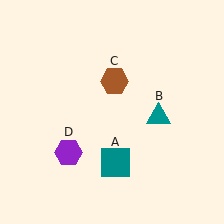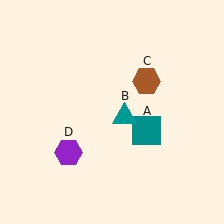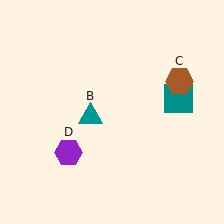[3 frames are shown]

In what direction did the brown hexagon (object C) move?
The brown hexagon (object C) moved right.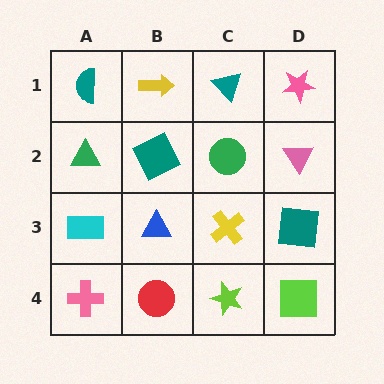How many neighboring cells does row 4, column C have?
3.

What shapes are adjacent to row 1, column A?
A green triangle (row 2, column A), a yellow arrow (row 1, column B).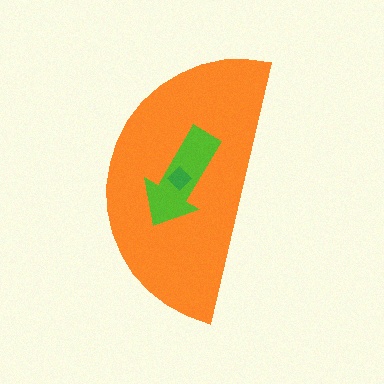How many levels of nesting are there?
3.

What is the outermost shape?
The orange semicircle.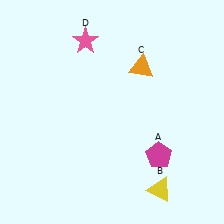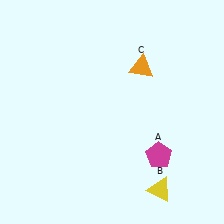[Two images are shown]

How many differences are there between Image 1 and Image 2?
There is 1 difference between the two images.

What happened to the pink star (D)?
The pink star (D) was removed in Image 2. It was in the top-left area of Image 1.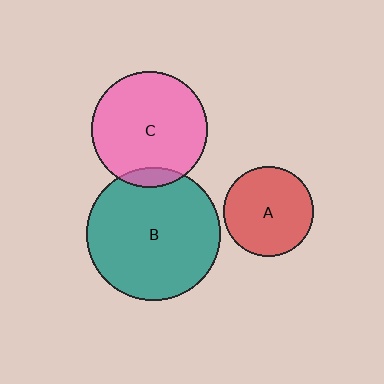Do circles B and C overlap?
Yes.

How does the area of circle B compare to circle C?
Approximately 1.3 times.